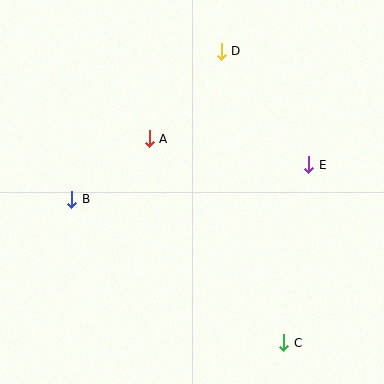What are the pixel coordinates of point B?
Point B is at (72, 199).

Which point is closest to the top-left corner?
Point A is closest to the top-left corner.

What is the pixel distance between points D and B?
The distance between D and B is 210 pixels.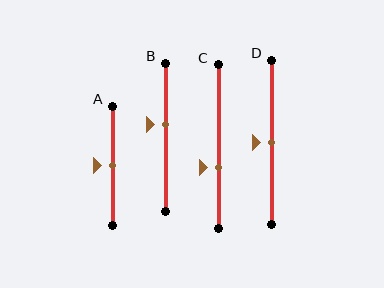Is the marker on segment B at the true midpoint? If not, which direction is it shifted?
No, the marker on segment B is shifted upward by about 8% of the segment length.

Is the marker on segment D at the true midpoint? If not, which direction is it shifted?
Yes, the marker on segment D is at the true midpoint.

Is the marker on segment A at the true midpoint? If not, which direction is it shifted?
Yes, the marker on segment A is at the true midpoint.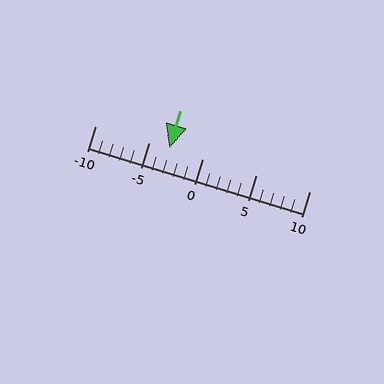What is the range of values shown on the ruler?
The ruler shows values from -10 to 10.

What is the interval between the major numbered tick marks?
The major tick marks are spaced 5 units apart.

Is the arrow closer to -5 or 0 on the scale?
The arrow is closer to -5.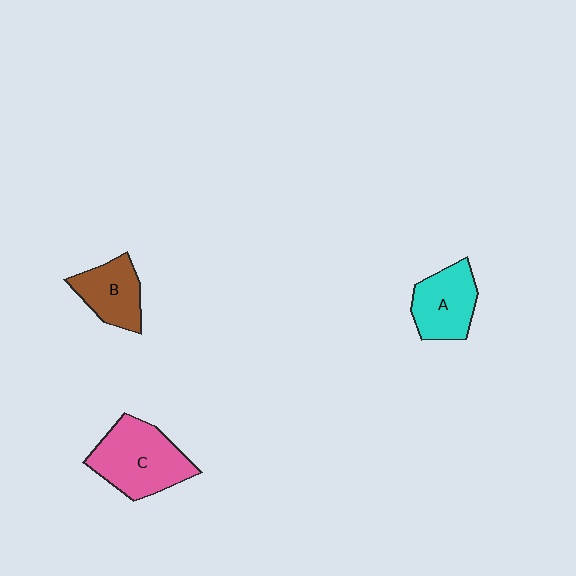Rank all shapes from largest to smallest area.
From largest to smallest: C (pink), A (cyan), B (brown).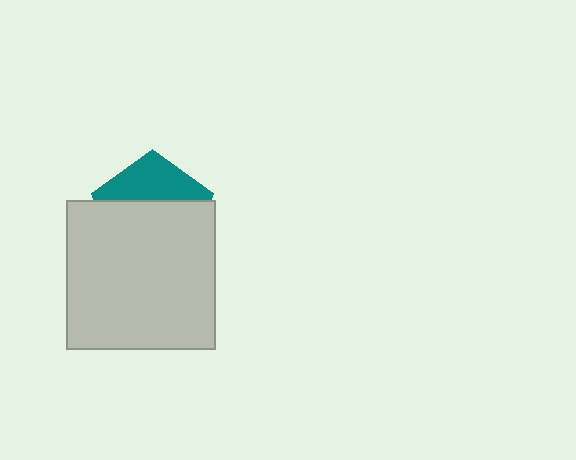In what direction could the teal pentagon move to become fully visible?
The teal pentagon could move up. That would shift it out from behind the light gray square entirely.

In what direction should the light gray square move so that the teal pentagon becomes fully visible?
The light gray square should move down. That is the shortest direction to clear the overlap and leave the teal pentagon fully visible.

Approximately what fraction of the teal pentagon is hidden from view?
Roughly 65% of the teal pentagon is hidden behind the light gray square.